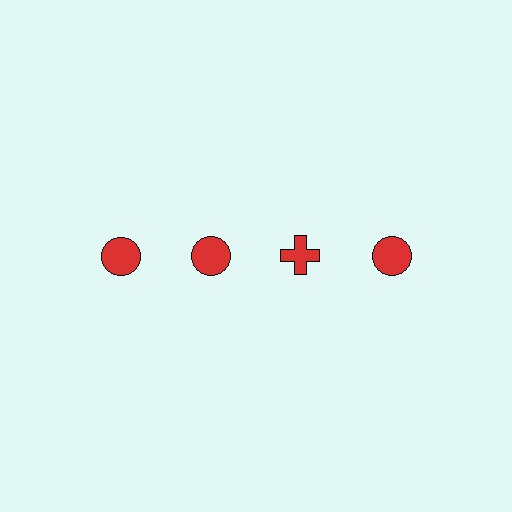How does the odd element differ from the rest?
It has a different shape: cross instead of circle.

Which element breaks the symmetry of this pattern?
The red cross in the top row, center column breaks the symmetry. All other shapes are red circles.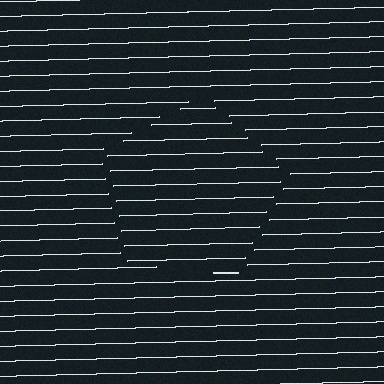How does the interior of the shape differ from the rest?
The interior of the shape contains the same grating, shifted by half a period — the contour is defined by the phase discontinuity where line-ends from the inner and outer gratings abut.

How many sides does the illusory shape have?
5 sides — the line-ends trace a pentagon.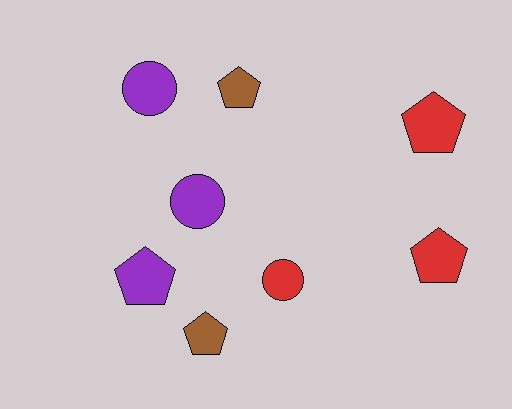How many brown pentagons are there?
There are 2 brown pentagons.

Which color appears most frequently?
Red, with 3 objects.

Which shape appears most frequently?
Pentagon, with 5 objects.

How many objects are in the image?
There are 8 objects.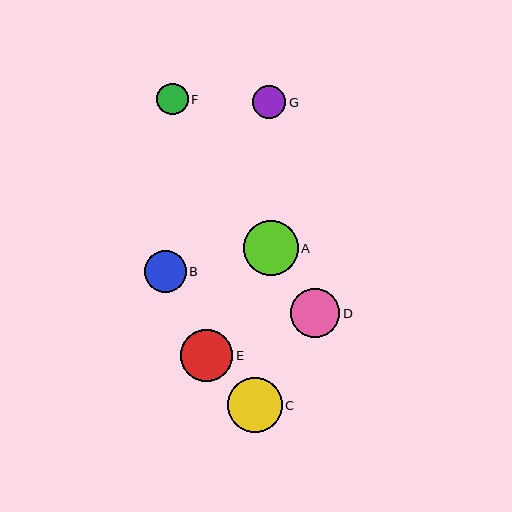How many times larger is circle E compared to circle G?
Circle E is approximately 1.6 times the size of circle G.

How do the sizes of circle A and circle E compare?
Circle A and circle E are approximately the same size.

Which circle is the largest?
Circle A is the largest with a size of approximately 55 pixels.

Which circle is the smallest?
Circle F is the smallest with a size of approximately 31 pixels.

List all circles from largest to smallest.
From largest to smallest: A, C, E, D, B, G, F.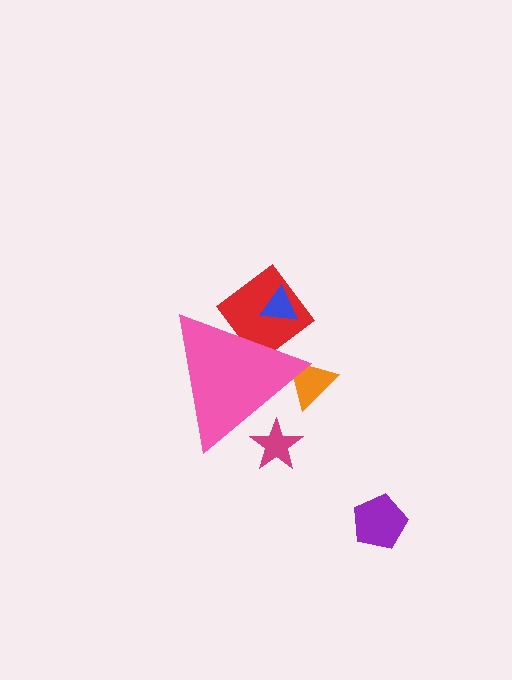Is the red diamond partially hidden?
Yes, the red diamond is partially hidden behind the pink triangle.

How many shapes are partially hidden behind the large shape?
4 shapes are partially hidden.